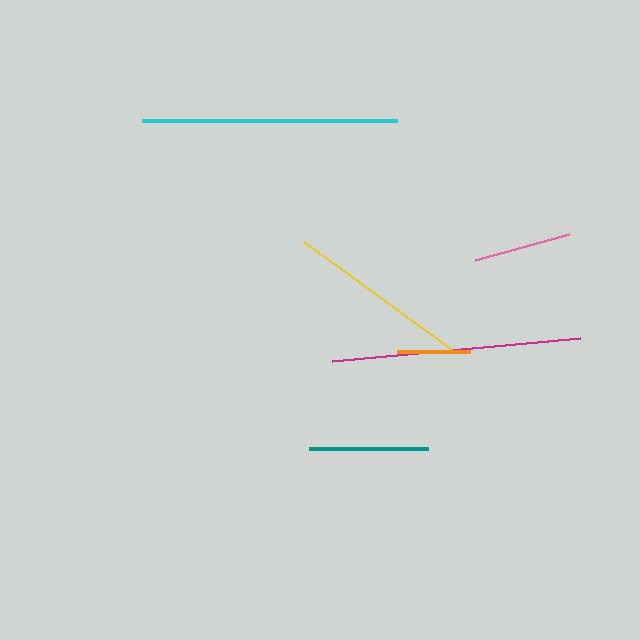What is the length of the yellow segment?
The yellow segment is approximately 187 pixels long.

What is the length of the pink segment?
The pink segment is approximately 97 pixels long.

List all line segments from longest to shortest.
From longest to shortest: cyan, magenta, yellow, teal, pink, orange.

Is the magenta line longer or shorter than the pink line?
The magenta line is longer than the pink line.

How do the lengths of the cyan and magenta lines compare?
The cyan and magenta lines are approximately the same length.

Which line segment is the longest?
The cyan line is the longest at approximately 255 pixels.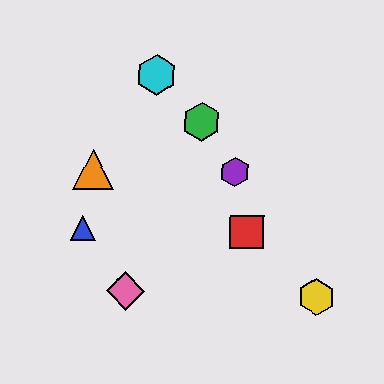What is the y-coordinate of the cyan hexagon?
The cyan hexagon is at y≈75.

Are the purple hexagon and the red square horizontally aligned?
No, the purple hexagon is at y≈172 and the red square is at y≈232.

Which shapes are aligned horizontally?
The purple hexagon, the orange triangle are aligned horizontally.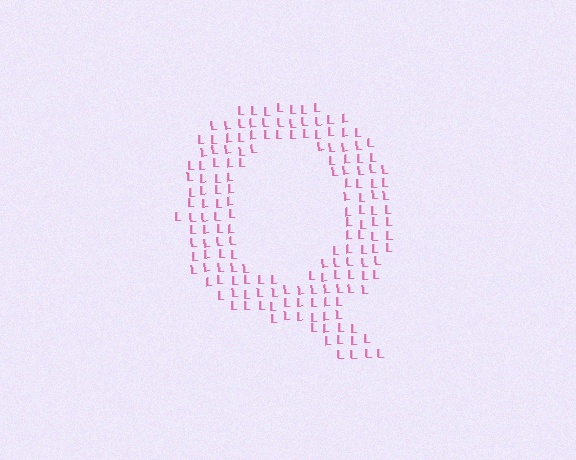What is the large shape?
The large shape is the letter Q.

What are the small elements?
The small elements are letter L's.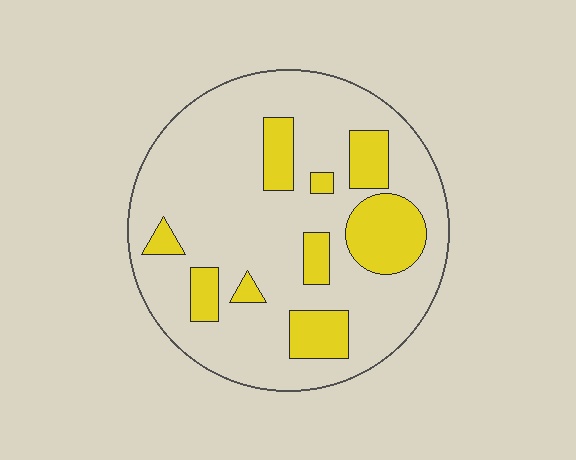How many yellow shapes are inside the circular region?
9.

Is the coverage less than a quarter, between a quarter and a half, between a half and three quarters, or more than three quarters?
Less than a quarter.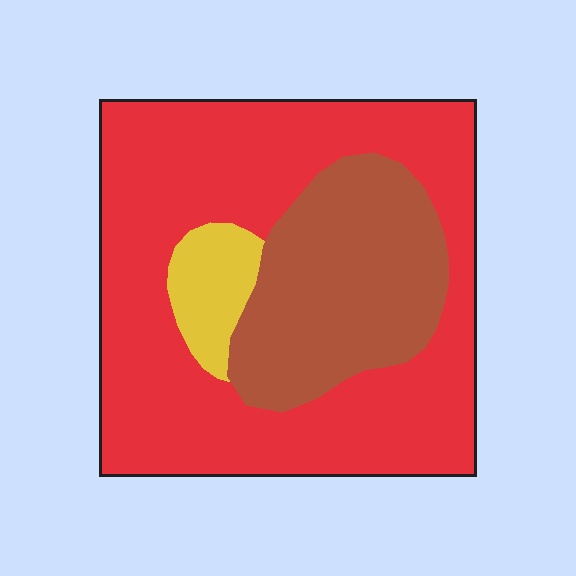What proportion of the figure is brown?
Brown covers around 30% of the figure.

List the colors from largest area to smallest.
From largest to smallest: red, brown, yellow.